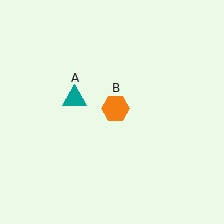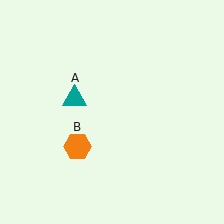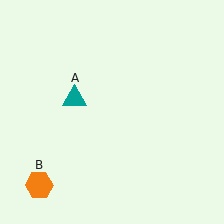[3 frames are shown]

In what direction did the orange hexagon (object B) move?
The orange hexagon (object B) moved down and to the left.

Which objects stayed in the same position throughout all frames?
Teal triangle (object A) remained stationary.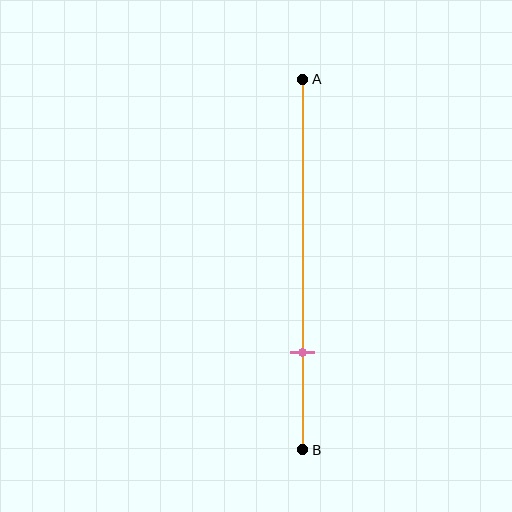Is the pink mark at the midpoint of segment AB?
No, the mark is at about 75% from A, not at the 50% midpoint.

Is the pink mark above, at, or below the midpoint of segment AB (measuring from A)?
The pink mark is below the midpoint of segment AB.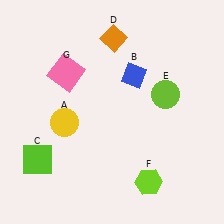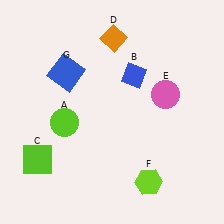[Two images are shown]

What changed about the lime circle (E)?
In Image 1, E is lime. In Image 2, it changed to pink.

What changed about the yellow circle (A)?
In Image 1, A is yellow. In Image 2, it changed to lime.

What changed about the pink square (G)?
In Image 1, G is pink. In Image 2, it changed to blue.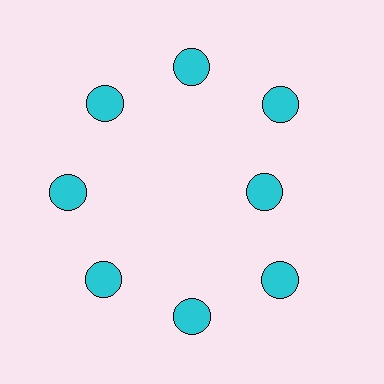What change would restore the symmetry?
The symmetry would be restored by moving it outward, back onto the ring so that all 8 circles sit at equal angles and equal distance from the center.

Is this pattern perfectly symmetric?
No. The 8 cyan circles are arranged in a ring, but one element near the 3 o'clock position is pulled inward toward the center, breaking the 8-fold rotational symmetry.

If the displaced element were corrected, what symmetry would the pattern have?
It would have 8-fold rotational symmetry — the pattern would map onto itself every 45 degrees.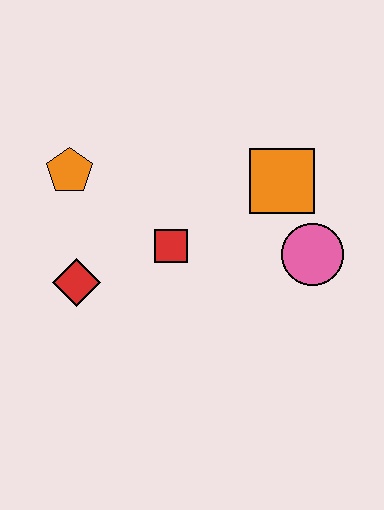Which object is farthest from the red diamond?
The pink circle is farthest from the red diamond.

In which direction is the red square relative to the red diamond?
The red square is to the right of the red diamond.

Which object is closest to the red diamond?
The red square is closest to the red diamond.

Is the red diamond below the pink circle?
Yes